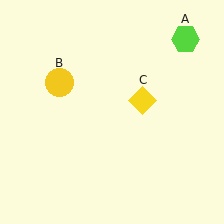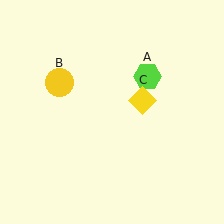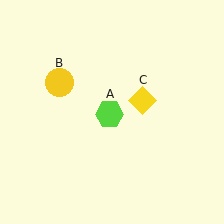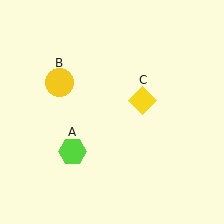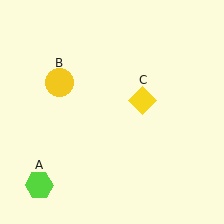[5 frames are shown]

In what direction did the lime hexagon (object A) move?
The lime hexagon (object A) moved down and to the left.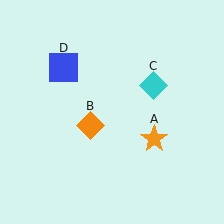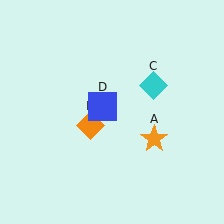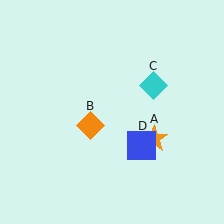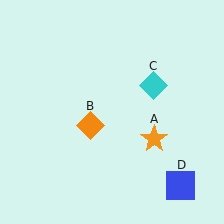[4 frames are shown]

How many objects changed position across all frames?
1 object changed position: blue square (object D).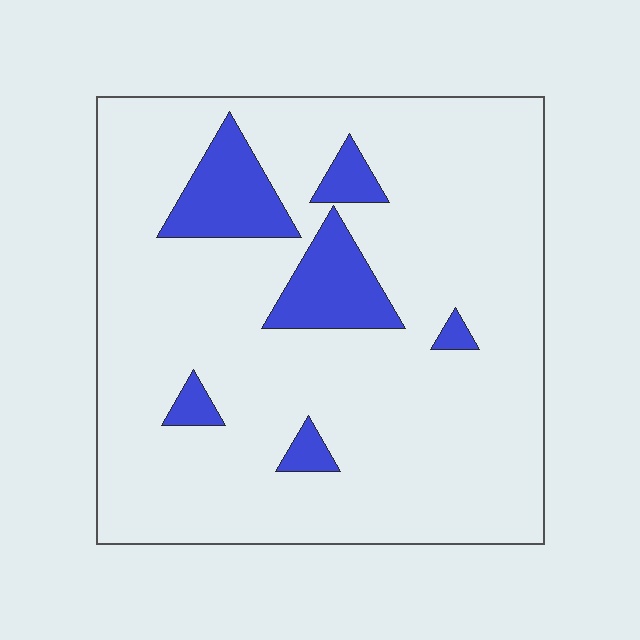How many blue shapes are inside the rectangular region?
6.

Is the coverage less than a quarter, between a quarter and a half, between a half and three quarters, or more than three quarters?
Less than a quarter.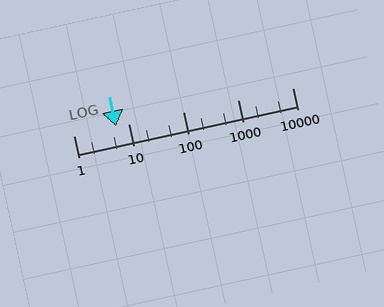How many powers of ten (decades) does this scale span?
The scale spans 4 decades, from 1 to 10000.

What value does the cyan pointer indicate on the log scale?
The pointer indicates approximately 6.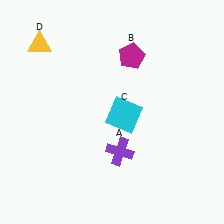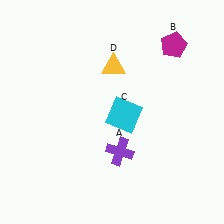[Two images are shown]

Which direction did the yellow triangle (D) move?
The yellow triangle (D) moved right.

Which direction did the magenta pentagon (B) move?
The magenta pentagon (B) moved right.